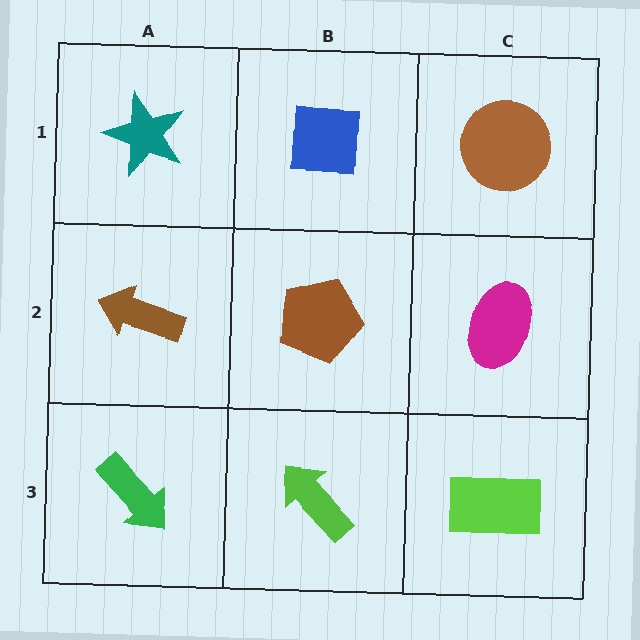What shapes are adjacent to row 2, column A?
A teal star (row 1, column A), a green arrow (row 3, column A), a brown pentagon (row 2, column B).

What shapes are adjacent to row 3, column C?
A magenta ellipse (row 2, column C), a lime arrow (row 3, column B).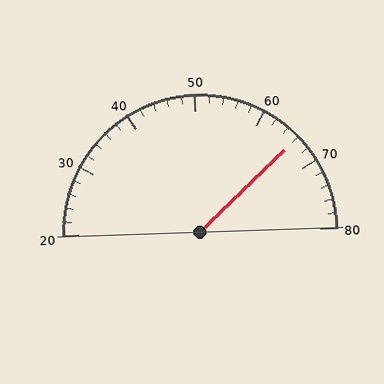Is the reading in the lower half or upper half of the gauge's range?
The reading is in the upper half of the range (20 to 80).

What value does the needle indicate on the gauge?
The needle indicates approximately 66.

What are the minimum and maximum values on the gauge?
The gauge ranges from 20 to 80.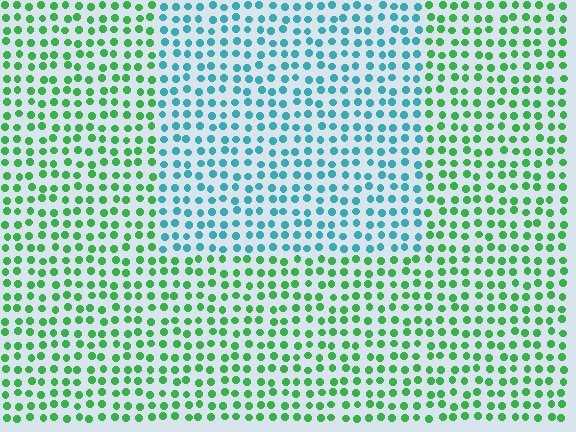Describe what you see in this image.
The image is filled with small green elements in a uniform arrangement. A rectangle-shaped region is visible where the elements are tinted to a slightly different hue, forming a subtle color boundary.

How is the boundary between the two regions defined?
The boundary is defined purely by a slight shift in hue (about 56 degrees). Spacing, size, and orientation are identical on both sides.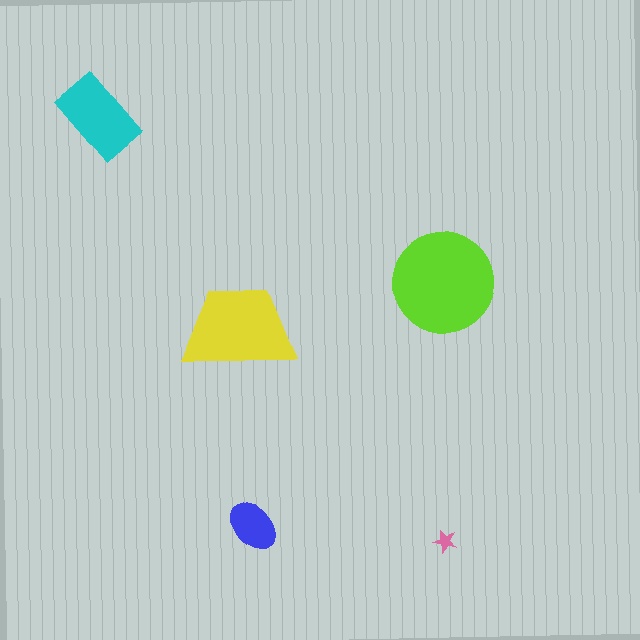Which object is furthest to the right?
The lime circle is rightmost.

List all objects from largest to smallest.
The lime circle, the yellow trapezoid, the cyan rectangle, the blue ellipse, the pink star.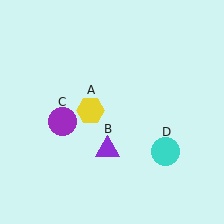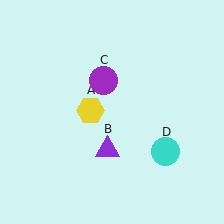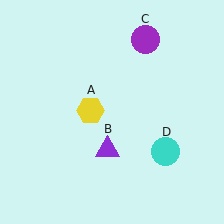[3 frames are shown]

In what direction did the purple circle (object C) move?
The purple circle (object C) moved up and to the right.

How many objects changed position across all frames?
1 object changed position: purple circle (object C).